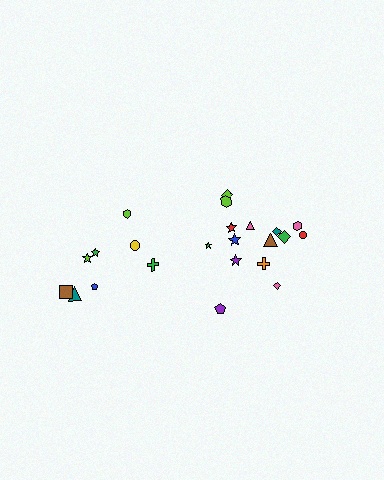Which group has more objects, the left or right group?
The right group.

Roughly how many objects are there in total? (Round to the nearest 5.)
Roughly 25 objects in total.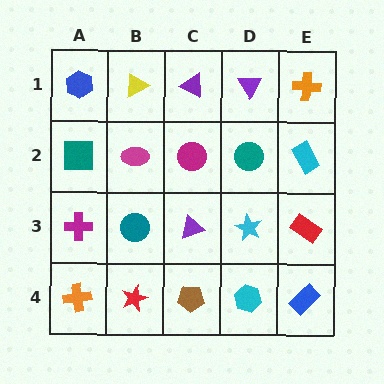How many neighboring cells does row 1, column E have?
2.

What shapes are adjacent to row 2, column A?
A blue hexagon (row 1, column A), a magenta cross (row 3, column A), a magenta ellipse (row 2, column B).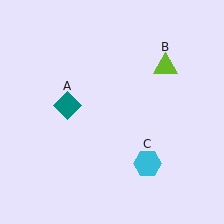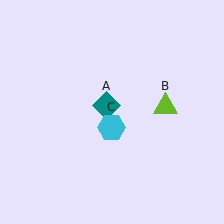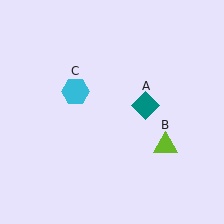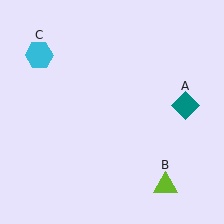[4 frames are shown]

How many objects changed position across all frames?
3 objects changed position: teal diamond (object A), lime triangle (object B), cyan hexagon (object C).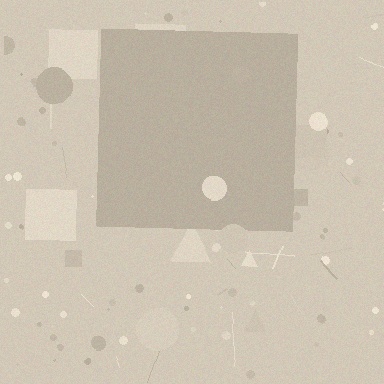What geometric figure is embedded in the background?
A square is embedded in the background.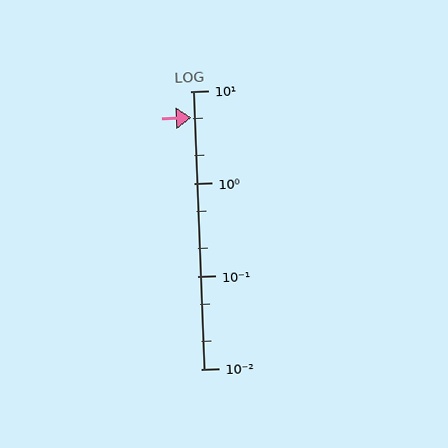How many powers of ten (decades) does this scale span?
The scale spans 3 decades, from 0.01 to 10.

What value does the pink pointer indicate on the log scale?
The pointer indicates approximately 5.2.